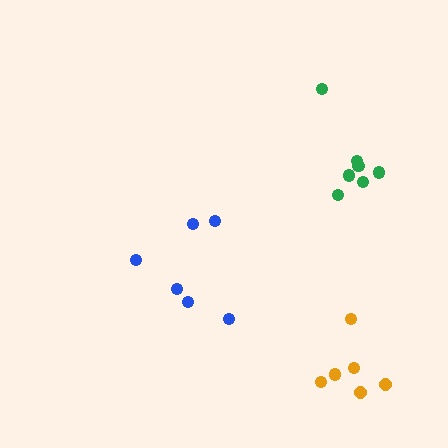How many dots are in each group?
Group 1: 6 dots, Group 2: 7 dots, Group 3: 6 dots (19 total).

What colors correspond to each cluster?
The clusters are colored: blue, green, orange.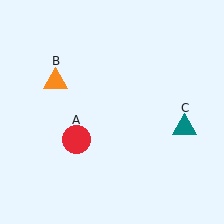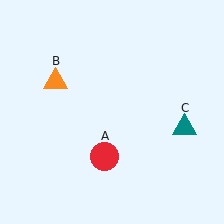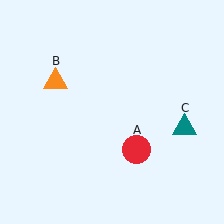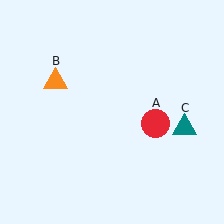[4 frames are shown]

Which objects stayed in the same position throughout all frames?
Orange triangle (object B) and teal triangle (object C) remained stationary.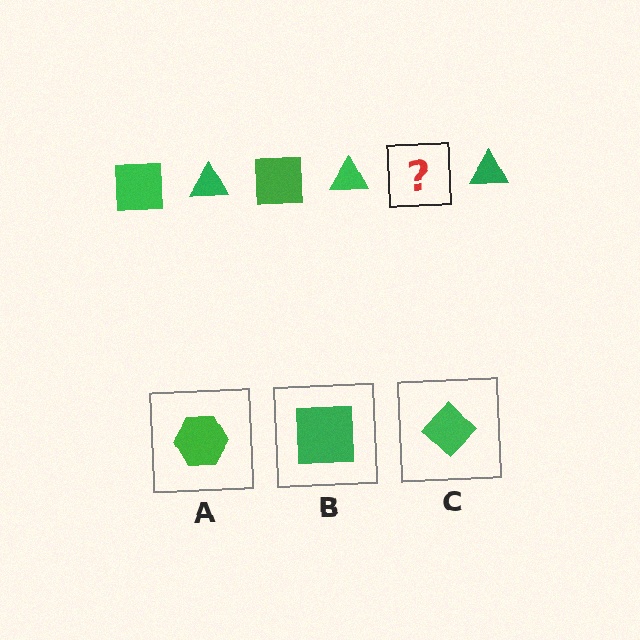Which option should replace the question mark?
Option B.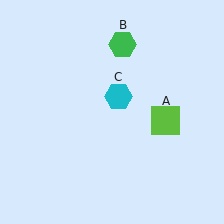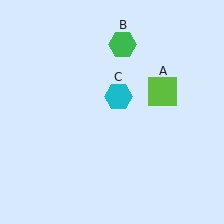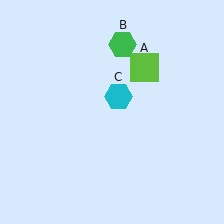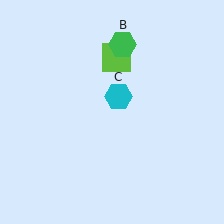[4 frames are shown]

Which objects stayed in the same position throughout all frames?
Green hexagon (object B) and cyan hexagon (object C) remained stationary.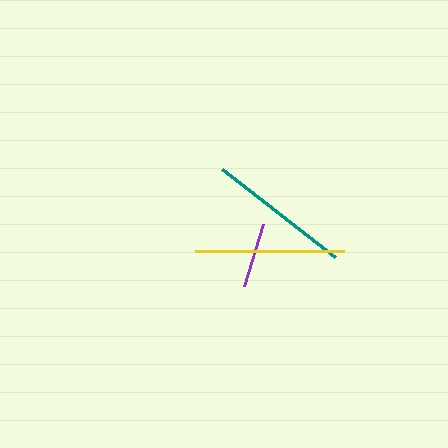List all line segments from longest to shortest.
From longest to shortest: yellow, teal, purple.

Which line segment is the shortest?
The purple line is the shortest at approximately 66 pixels.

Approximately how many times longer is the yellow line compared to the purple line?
The yellow line is approximately 2.3 times the length of the purple line.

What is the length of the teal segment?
The teal segment is approximately 143 pixels long.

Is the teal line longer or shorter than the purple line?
The teal line is longer than the purple line.